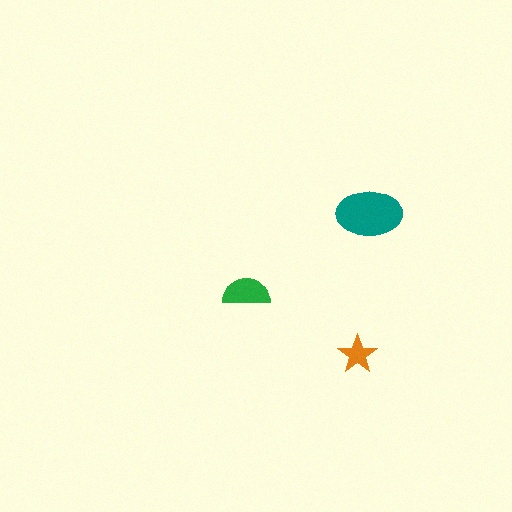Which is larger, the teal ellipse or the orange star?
The teal ellipse.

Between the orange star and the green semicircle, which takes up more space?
The green semicircle.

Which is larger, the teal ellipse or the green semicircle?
The teal ellipse.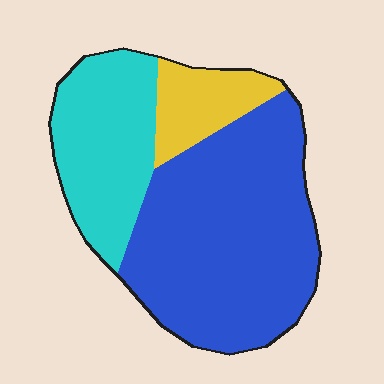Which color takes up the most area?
Blue, at roughly 60%.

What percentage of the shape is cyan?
Cyan takes up between a quarter and a half of the shape.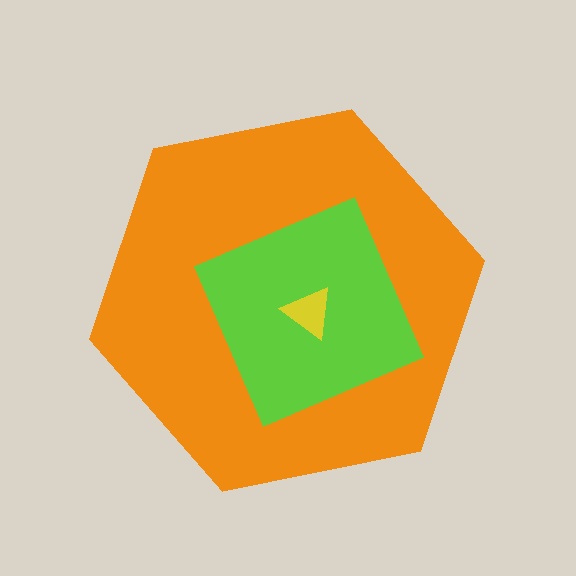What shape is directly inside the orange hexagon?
The lime diamond.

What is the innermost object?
The yellow triangle.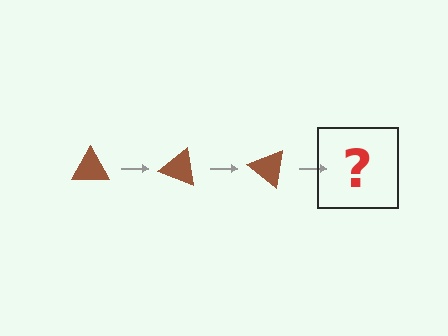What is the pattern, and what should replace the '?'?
The pattern is that the triangle rotates 20 degrees each step. The '?' should be a brown triangle rotated 60 degrees.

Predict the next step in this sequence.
The next step is a brown triangle rotated 60 degrees.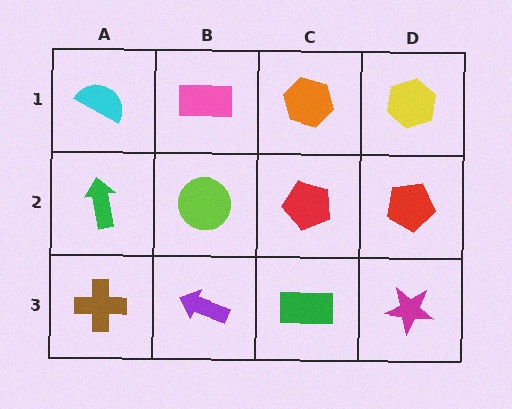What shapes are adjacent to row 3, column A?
A green arrow (row 2, column A), a purple arrow (row 3, column B).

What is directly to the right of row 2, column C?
A red pentagon.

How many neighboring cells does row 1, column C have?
3.